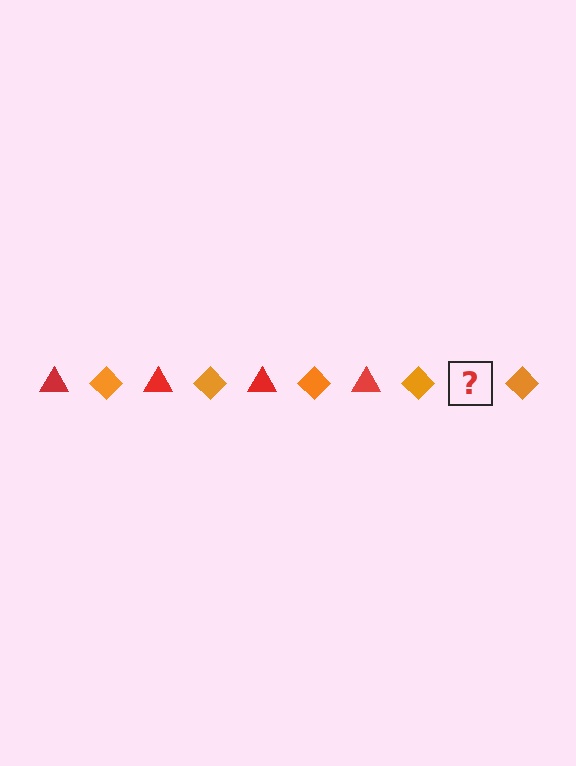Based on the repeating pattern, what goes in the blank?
The blank should be a red triangle.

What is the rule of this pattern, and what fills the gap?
The rule is that the pattern alternates between red triangle and orange diamond. The gap should be filled with a red triangle.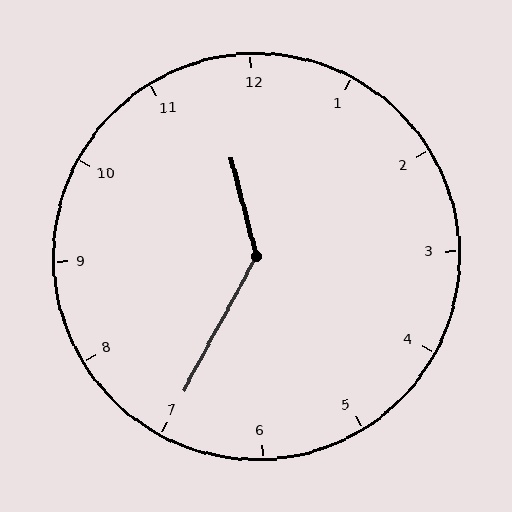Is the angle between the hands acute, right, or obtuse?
It is obtuse.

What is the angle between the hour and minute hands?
Approximately 138 degrees.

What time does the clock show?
11:35.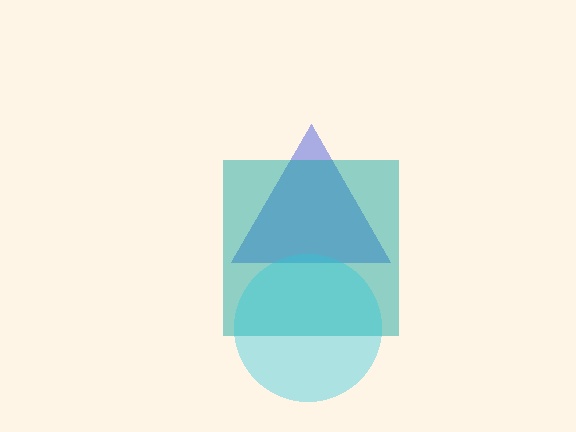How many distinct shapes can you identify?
There are 3 distinct shapes: a blue triangle, a teal square, a cyan circle.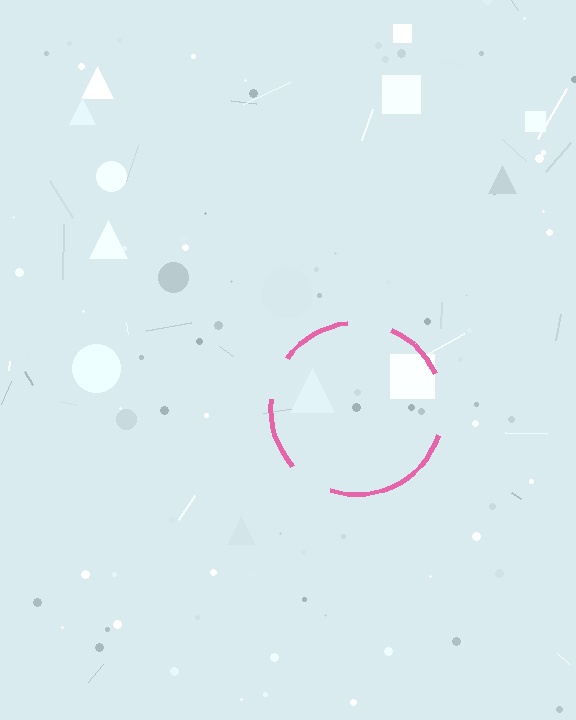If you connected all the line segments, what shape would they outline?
They would outline a circle.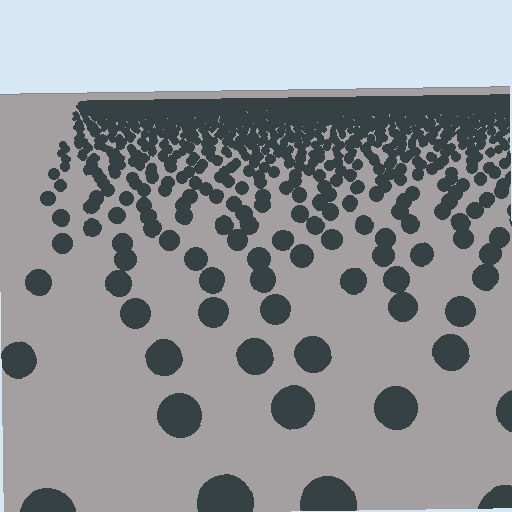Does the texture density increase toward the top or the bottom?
Density increases toward the top.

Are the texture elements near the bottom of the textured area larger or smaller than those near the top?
Larger. Near the bottom, elements are closer to the viewer and appear at a bigger on-screen size.